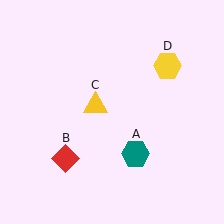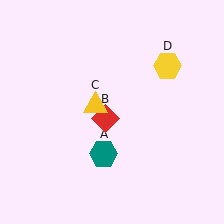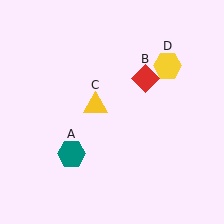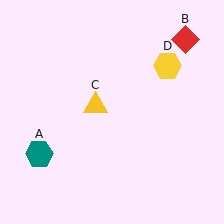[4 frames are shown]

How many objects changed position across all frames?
2 objects changed position: teal hexagon (object A), red diamond (object B).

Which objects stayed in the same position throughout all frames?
Yellow triangle (object C) and yellow hexagon (object D) remained stationary.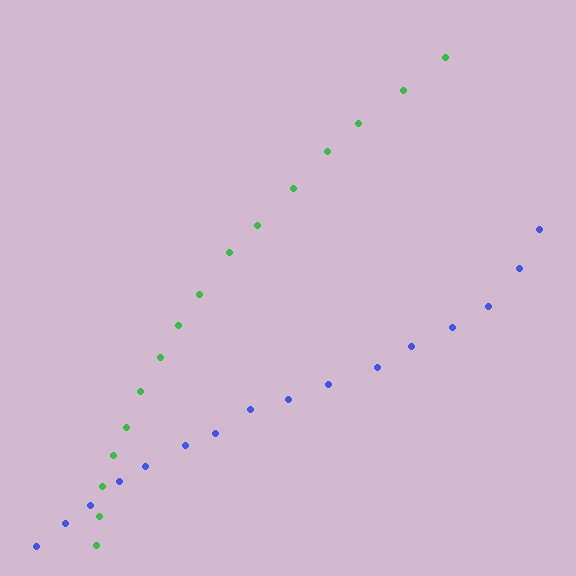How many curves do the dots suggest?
There are 2 distinct paths.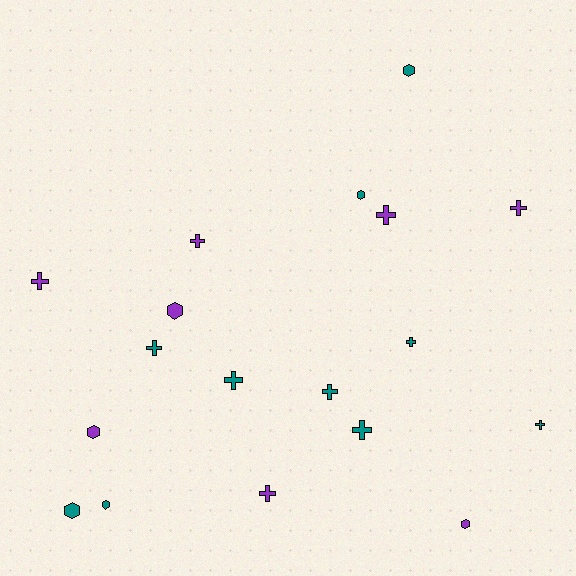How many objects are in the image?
There are 18 objects.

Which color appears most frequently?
Teal, with 10 objects.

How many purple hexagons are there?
There are 3 purple hexagons.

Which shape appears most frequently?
Cross, with 11 objects.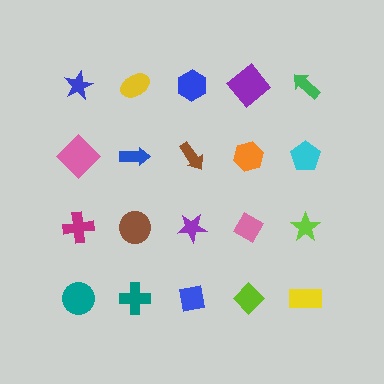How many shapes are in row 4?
5 shapes.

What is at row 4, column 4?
A lime diamond.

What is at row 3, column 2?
A brown circle.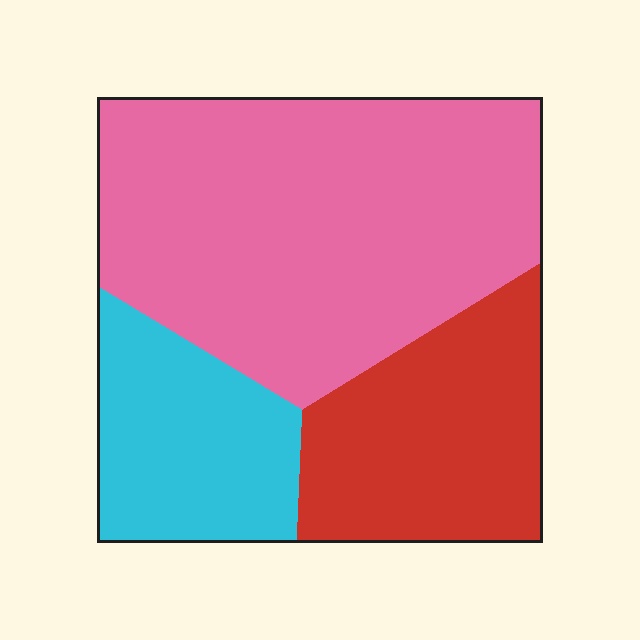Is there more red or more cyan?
Red.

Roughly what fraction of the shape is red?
Red takes up between a sixth and a third of the shape.